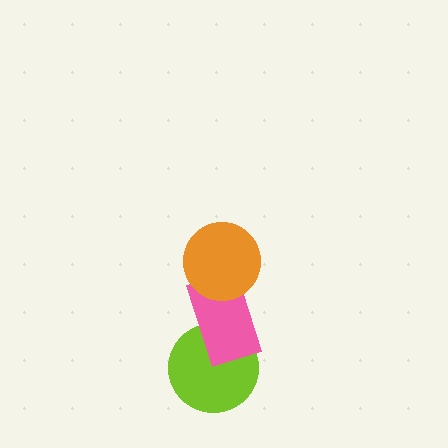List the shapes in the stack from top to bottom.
From top to bottom: the orange circle, the pink rectangle, the lime circle.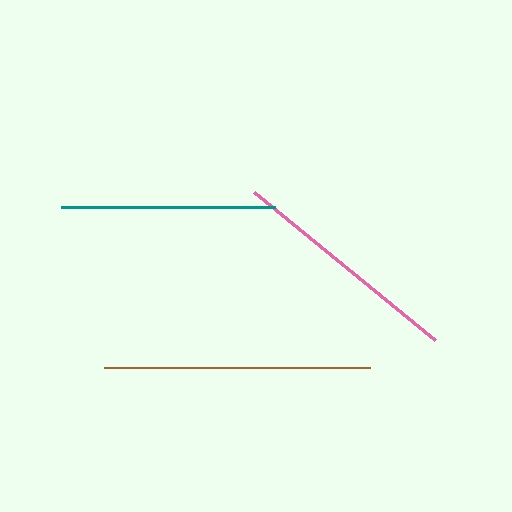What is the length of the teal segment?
The teal segment is approximately 214 pixels long.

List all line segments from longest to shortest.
From longest to shortest: brown, pink, teal.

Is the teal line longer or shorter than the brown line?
The brown line is longer than the teal line.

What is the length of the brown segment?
The brown segment is approximately 266 pixels long.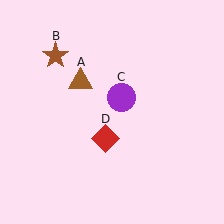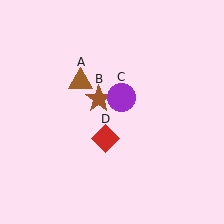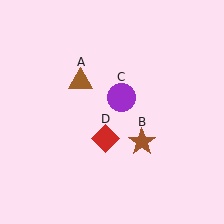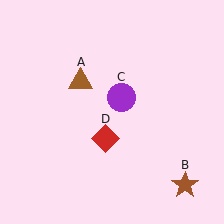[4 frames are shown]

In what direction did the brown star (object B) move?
The brown star (object B) moved down and to the right.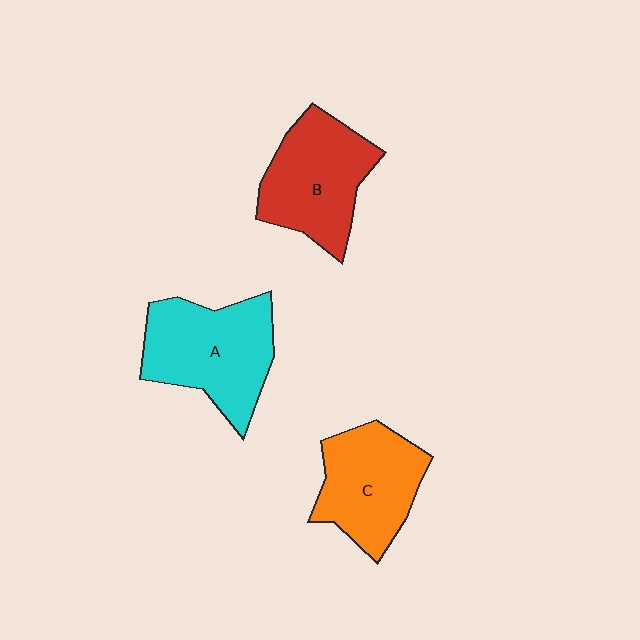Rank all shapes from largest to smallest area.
From largest to smallest: A (cyan), B (red), C (orange).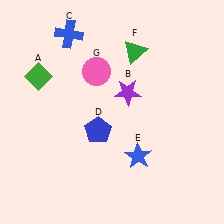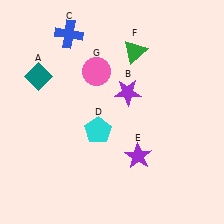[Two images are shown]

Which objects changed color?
A changed from green to teal. D changed from blue to cyan. E changed from blue to purple.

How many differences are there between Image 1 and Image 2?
There are 3 differences between the two images.